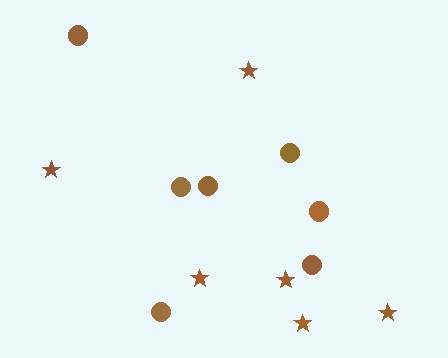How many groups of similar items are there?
There are 2 groups: one group of stars (6) and one group of circles (7).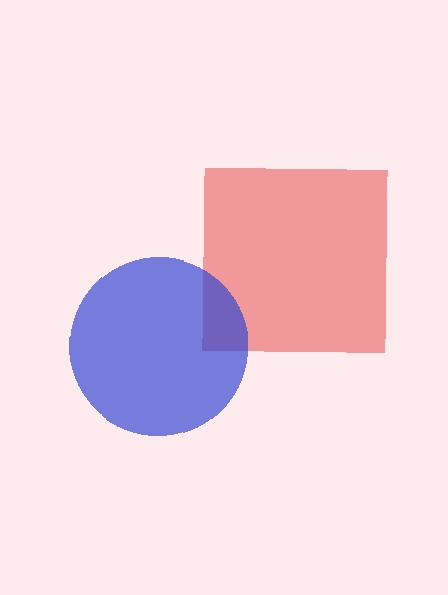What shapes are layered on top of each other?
The layered shapes are: a red square, a blue circle.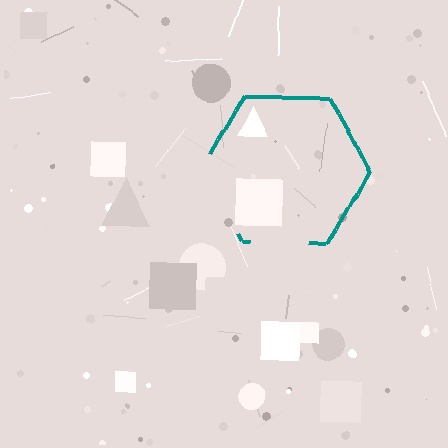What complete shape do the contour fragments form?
The contour fragments form a hexagon.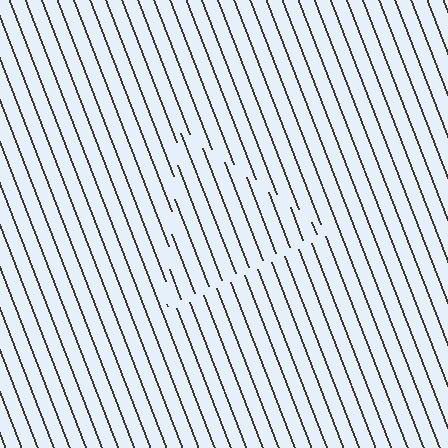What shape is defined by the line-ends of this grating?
An illusory triangle. The interior of the shape contains the same grating, shifted by half a period — the contour is defined by the phase discontinuity where line-ends from the inner and outer gratings abut.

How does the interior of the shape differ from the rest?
The interior of the shape contains the same grating, shifted by half a period — the contour is defined by the phase discontinuity where line-ends from the inner and outer gratings abut.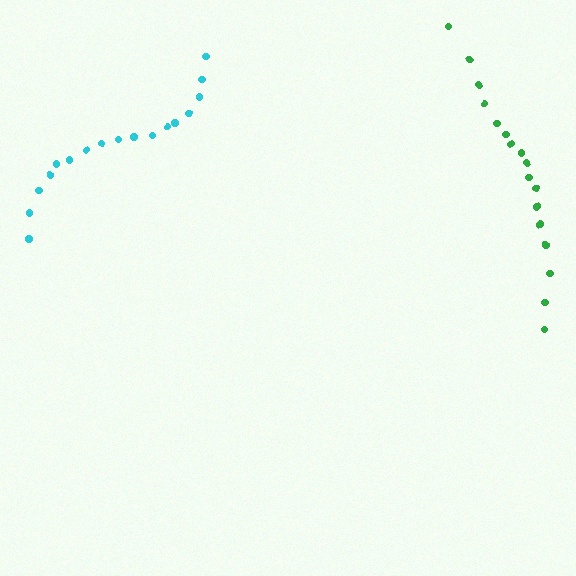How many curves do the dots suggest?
There are 2 distinct paths.